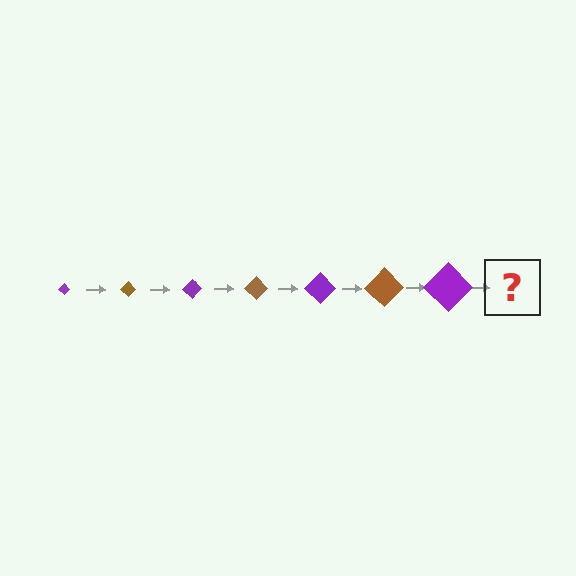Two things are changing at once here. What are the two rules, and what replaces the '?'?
The two rules are that the diamond grows larger each step and the color cycles through purple and brown. The '?' should be a brown diamond, larger than the previous one.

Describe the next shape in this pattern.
It should be a brown diamond, larger than the previous one.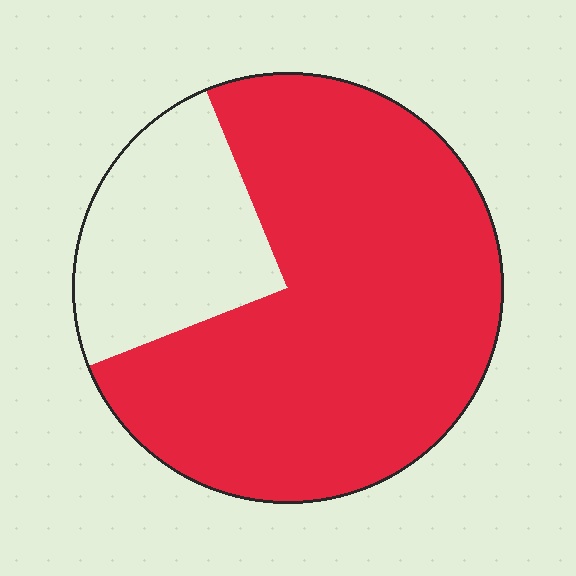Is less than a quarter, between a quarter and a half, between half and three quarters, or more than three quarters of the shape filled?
More than three quarters.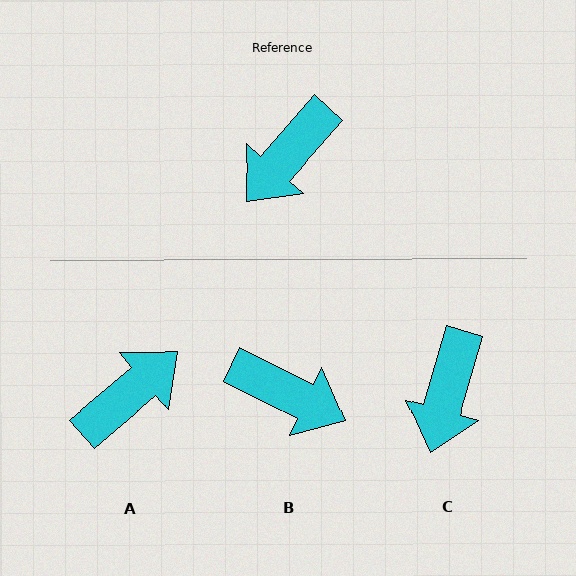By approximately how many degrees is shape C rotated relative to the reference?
Approximately 25 degrees counter-clockwise.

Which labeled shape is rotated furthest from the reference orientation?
A, about 172 degrees away.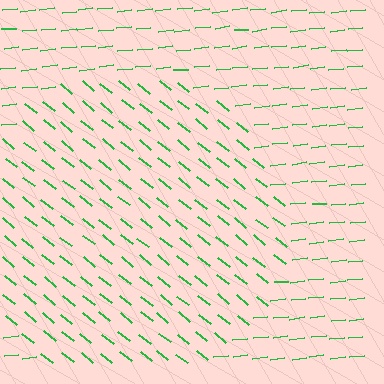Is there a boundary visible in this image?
Yes, there is a texture boundary formed by a change in line orientation.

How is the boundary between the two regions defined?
The boundary is defined purely by a change in line orientation (approximately 45 degrees difference). All lines are the same color and thickness.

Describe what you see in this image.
The image is filled with small green line segments. A circle region in the image has lines oriented differently from the surrounding lines, creating a visible texture boundary.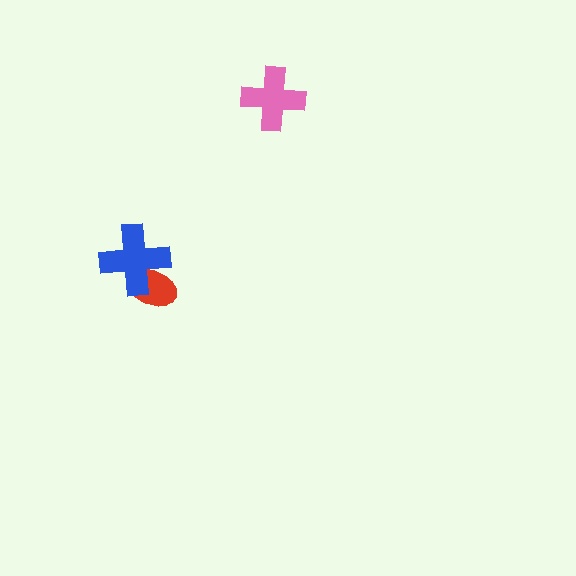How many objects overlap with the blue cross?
1 object overlaps with the blue cross.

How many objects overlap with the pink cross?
0 objects overlap with the pink cross.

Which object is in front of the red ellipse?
The blue cross is in front of the red ellipse.